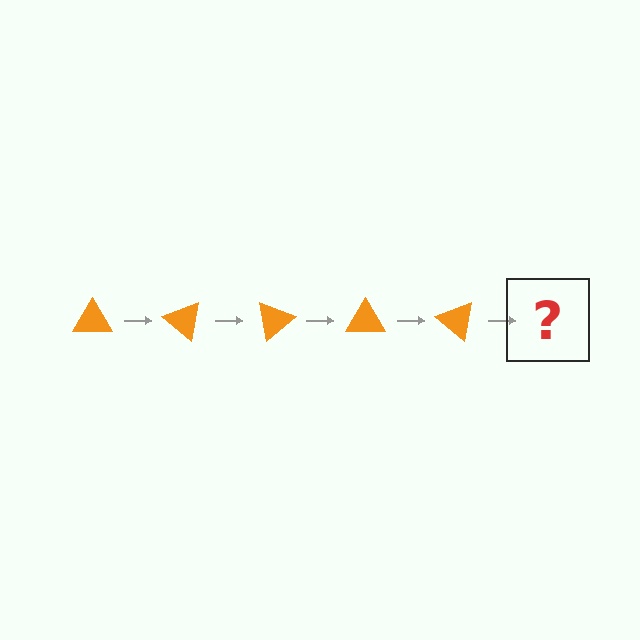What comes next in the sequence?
The next element should be an orange triangle rotated 200 degrees.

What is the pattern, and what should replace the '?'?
The pattern is that the triangle rotates 40 degrees each step. The '?' should be an orange triangle rotated 200 degrees.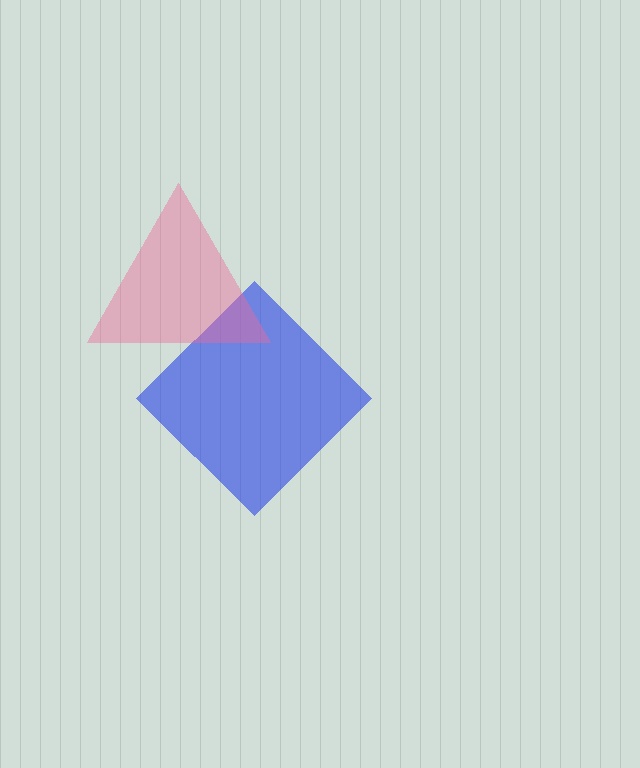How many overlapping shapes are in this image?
There are 2 overlapping shapes in the image.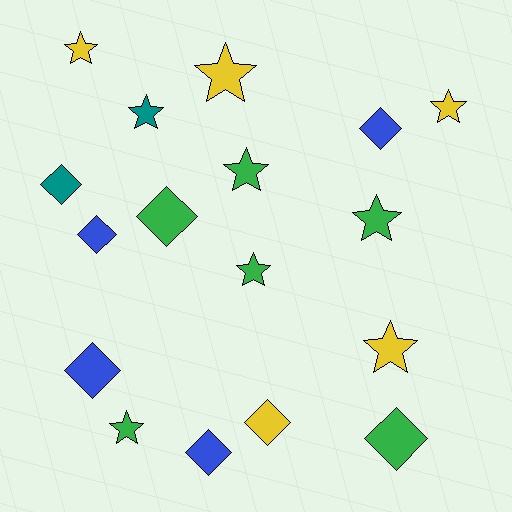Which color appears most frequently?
Green, with 6 objects.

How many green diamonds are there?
There are 2 green diamonds.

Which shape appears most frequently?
Star, with 9 objects.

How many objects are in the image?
There are 17 objects.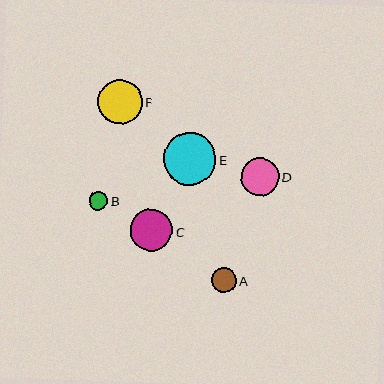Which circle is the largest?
Circle E is the largest with a size of approximately 52 pixels.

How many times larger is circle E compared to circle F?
Circle E is approximately 1.2 times the size of circle F.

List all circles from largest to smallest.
From largest to smallest: E, F, C, D, A, B.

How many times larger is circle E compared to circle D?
Circle E is approximately 1.4 times the size of circle D.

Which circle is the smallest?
Circle B is the smallest with a size of approximately 19 pixels.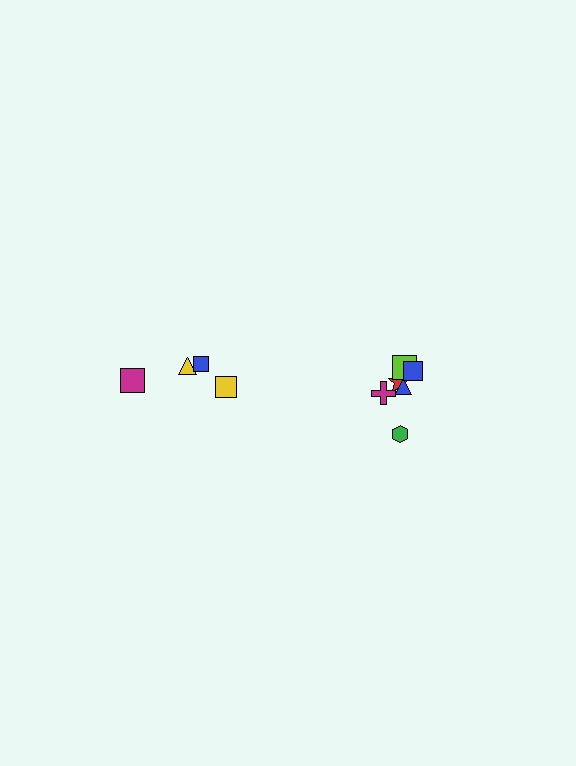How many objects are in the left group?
There are 4 objects.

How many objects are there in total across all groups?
There are 10 objects.